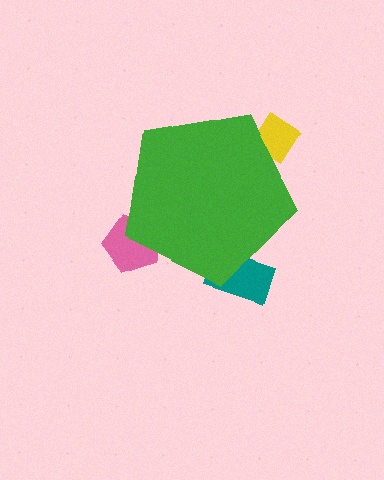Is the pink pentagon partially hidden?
Yes, the pink pentagon is partially hidden behind the green pentagon.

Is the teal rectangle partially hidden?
Yes, the teal rectangle is partially hidden behind the green pentagon.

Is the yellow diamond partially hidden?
Yes, the yellow diamond is partially hidden behind the green pentagon.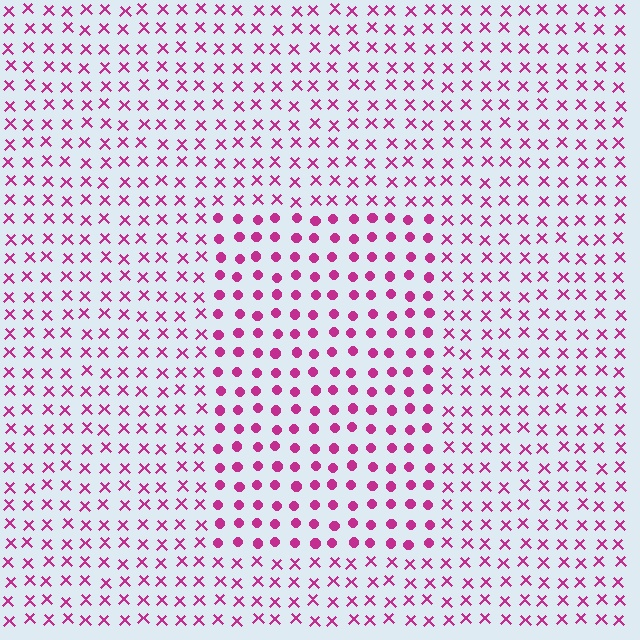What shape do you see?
I see a rectangle.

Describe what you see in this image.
The image is filled with small magenta elements arranged in a uniform grid. A rectangle-shaped region contains circles, while the surrounding area contains X marks. The boundary is defined purely by the change in element shape.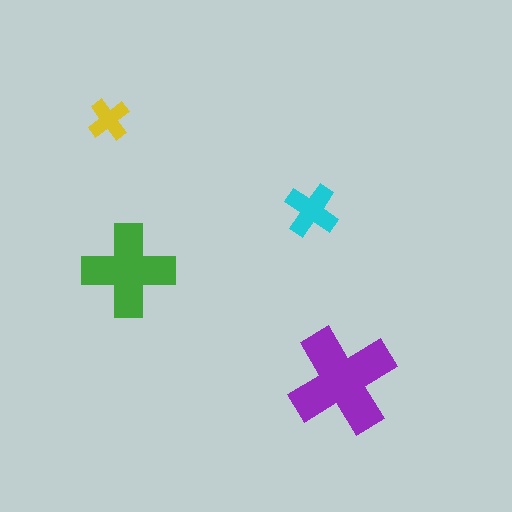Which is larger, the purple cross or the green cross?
The purple one.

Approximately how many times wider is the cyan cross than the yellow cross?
About 1.5 times wider.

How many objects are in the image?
There are 4 objects in the image.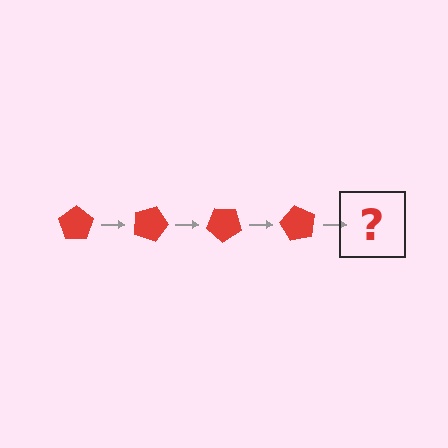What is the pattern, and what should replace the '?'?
The pattern is that the pentagon rotates 20 degrees each step. The '?' should be a red pentagon rotated 80 degrees.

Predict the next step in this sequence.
The next step is a red pentagon rotated 80 degrees.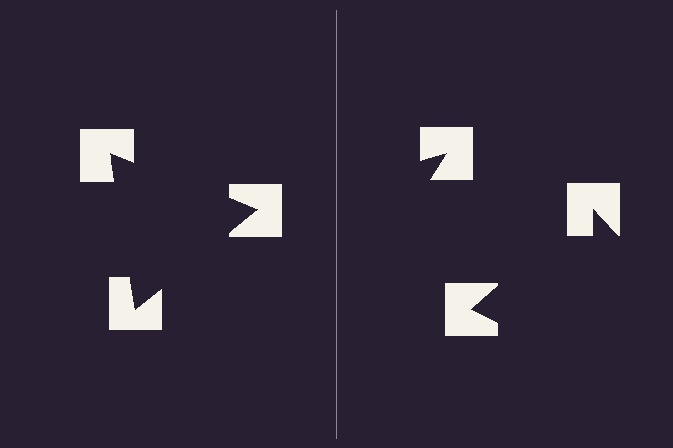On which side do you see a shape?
An illusory triangle appears on the left side. On the right side the wedge cuts are rotated, so no coherent shape forms.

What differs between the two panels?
The notched squares are positioned identically on both sides; only the wedge orientations differ. On the left they align to a triangle; on the right they are misaligned.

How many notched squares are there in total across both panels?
6 — 3 on each side.